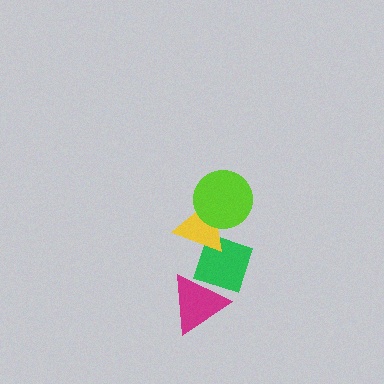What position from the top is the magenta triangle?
The magenta triangle is 4th from the top.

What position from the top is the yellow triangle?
The yellow triangle is 2nd from the top.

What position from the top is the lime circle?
The lime circle is 1st from the top.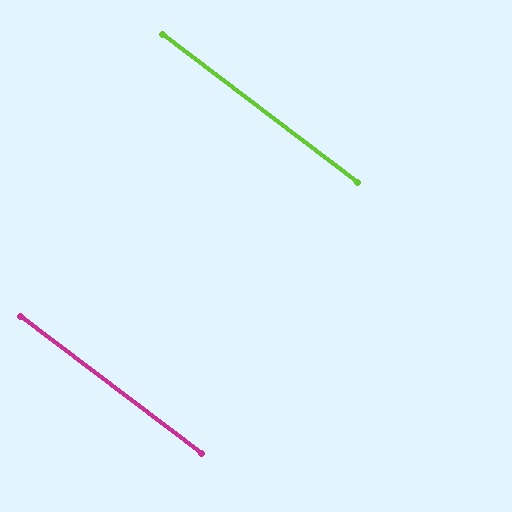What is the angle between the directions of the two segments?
Approximately 0 degrees.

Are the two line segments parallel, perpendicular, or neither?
Parallel — their directions differ by only 0.0°.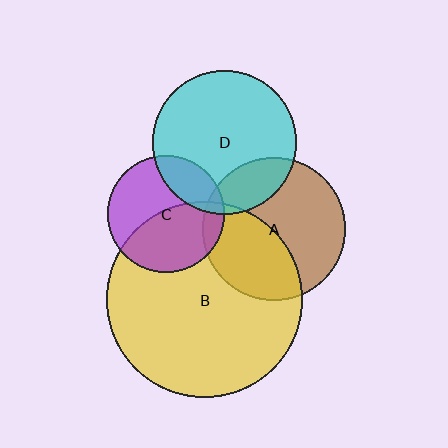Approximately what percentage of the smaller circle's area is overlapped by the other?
Approximately 20%.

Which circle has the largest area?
Circle B (yellow).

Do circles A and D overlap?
Yes.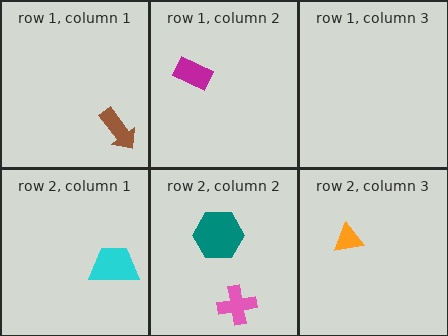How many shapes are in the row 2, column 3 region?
1.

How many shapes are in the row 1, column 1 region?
1.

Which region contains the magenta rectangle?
The row 1, column 2 region.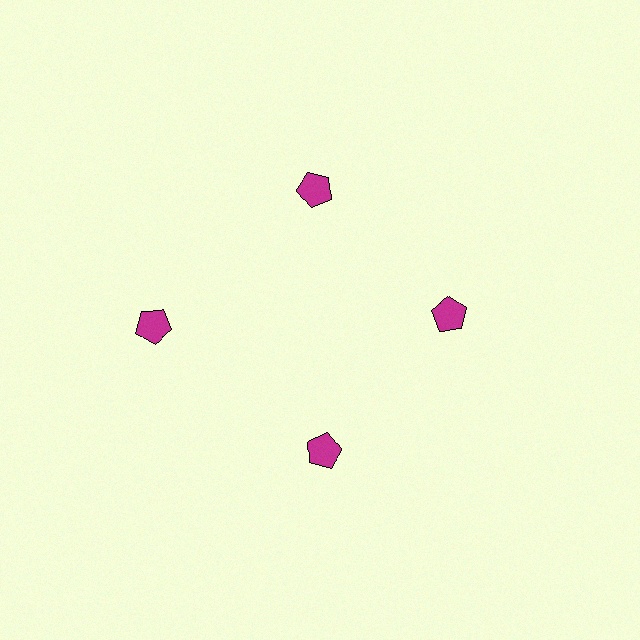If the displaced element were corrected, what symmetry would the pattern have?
It would have 4-fold rotational symmetry — the pattern would map onto itself every 90 degrees.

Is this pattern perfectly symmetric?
No. The 4 magenta pentagons are arranged in a ring, but one element near the 9 o'clock position is pushed outward from the center, breaking the 4-fold rotational symmetry.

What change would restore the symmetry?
The symmetry would be restored by moving it inward, back onto the ring so that all 4 pentagons sit at equal angles and equal distance from the center.